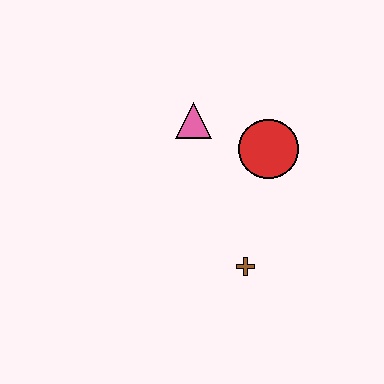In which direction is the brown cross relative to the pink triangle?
The brown cross is below the pink triangle.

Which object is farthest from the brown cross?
The pink triangle is farthest from the brown cross.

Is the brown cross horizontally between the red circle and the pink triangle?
Yes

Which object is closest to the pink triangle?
The red circle is closest to the pink triangle.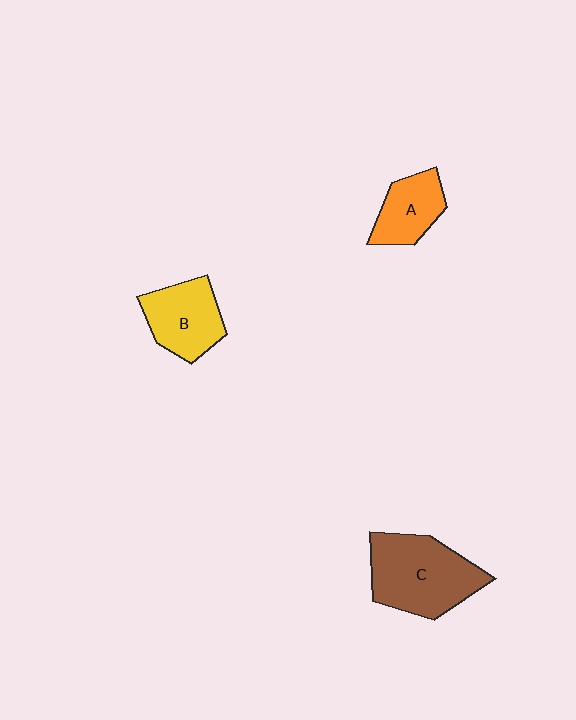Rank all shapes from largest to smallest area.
From largest to smallest: C (brown), B (yellow), A (orange).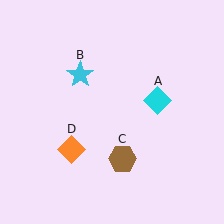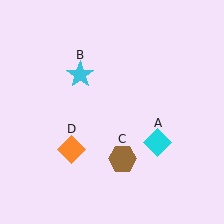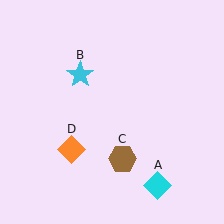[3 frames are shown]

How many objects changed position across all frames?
1 object changed position: cyan diamond (object A).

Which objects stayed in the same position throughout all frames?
Cyan star (object B) and brown hexagon (object C) and orange diamond (object D) remained stationary.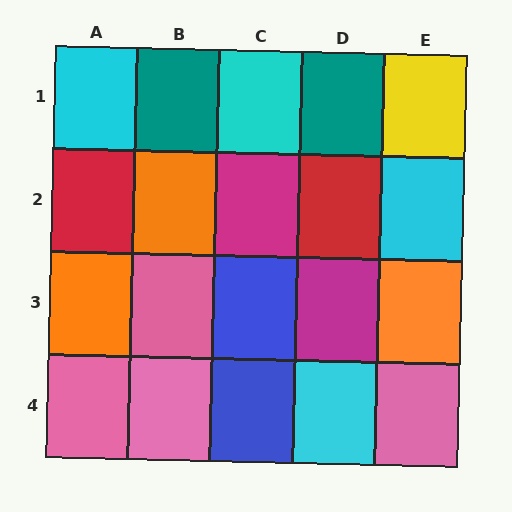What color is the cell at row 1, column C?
Cyan.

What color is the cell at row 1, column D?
Teal.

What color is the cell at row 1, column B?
Teal.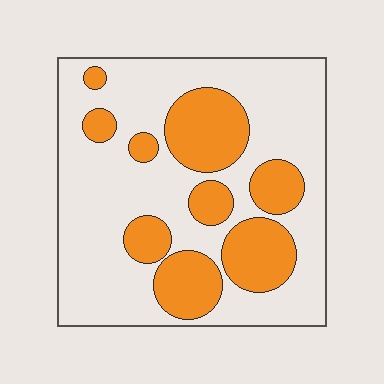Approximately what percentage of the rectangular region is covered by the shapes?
Approximately 30%.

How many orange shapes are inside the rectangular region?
9.